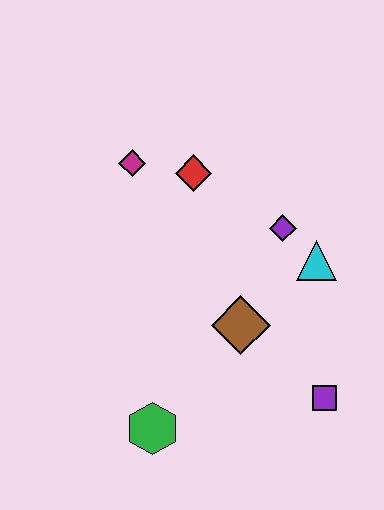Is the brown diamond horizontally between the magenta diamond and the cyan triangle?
Yes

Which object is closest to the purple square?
The brown diamond is closest to the purple square.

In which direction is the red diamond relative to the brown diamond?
The red diamond is above the brown diamond.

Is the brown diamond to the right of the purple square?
No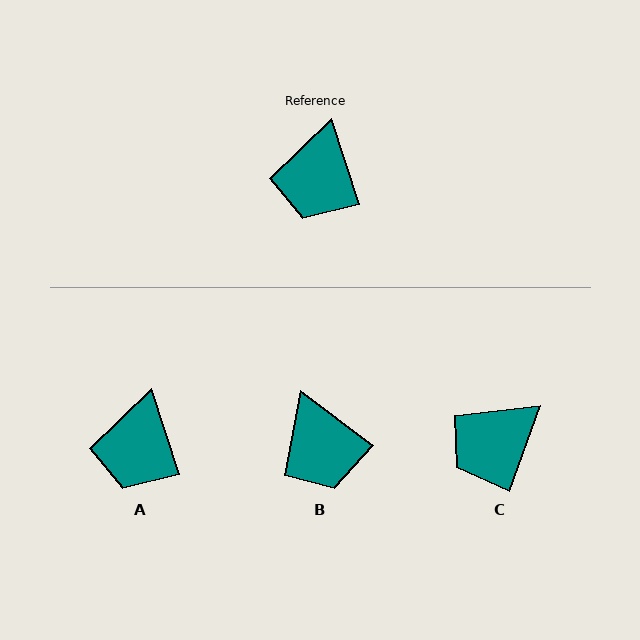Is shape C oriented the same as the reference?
No, it is off by about 37 degrees.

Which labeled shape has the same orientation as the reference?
A.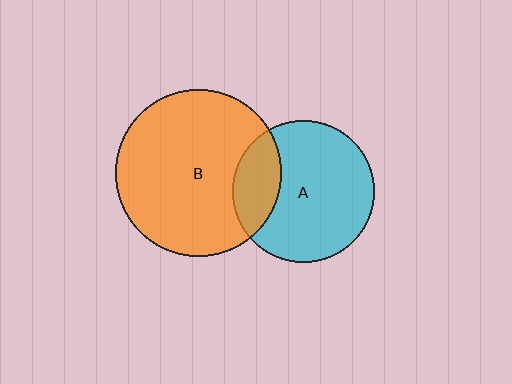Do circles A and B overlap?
Yes.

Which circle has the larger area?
Circle B (orange).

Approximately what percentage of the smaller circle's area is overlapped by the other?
Approximately 25%.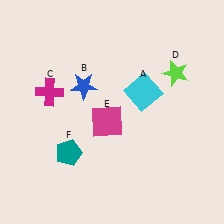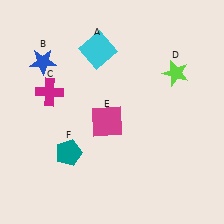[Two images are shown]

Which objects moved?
The objects that moved are: the cyan square (A), the blue star (B).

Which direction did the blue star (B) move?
The blue star (B) moved left.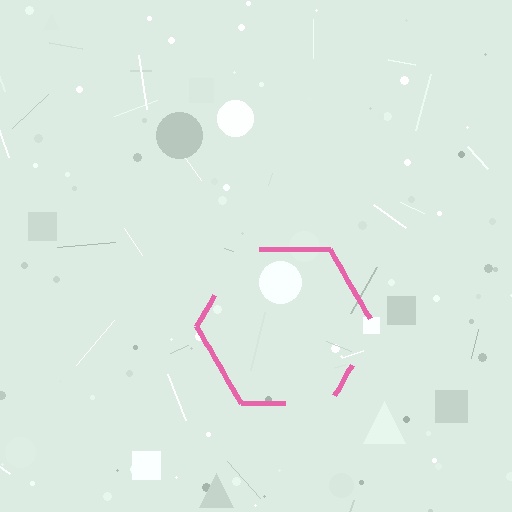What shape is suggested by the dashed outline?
The dashed outline suggests a hexagon.